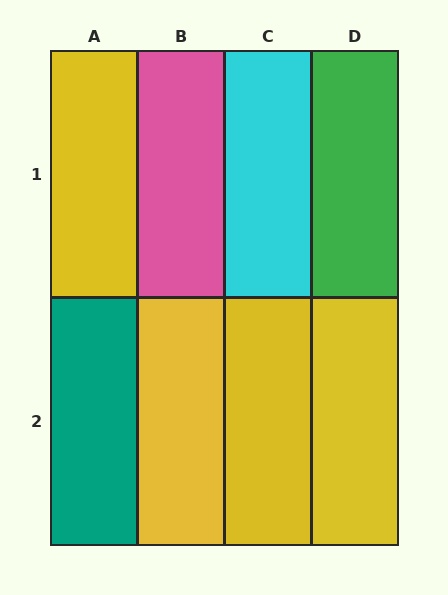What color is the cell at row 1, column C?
Cyan.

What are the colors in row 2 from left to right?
Teal, yellow, yellow, yellow.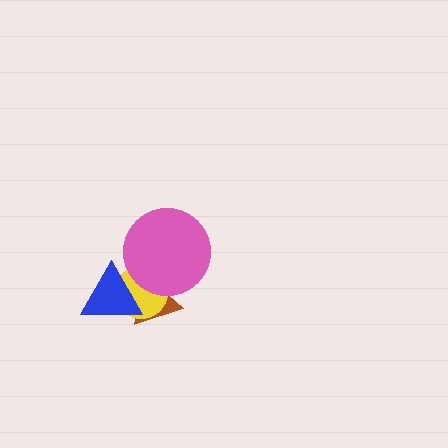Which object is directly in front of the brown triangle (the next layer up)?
The yellow circle is directly in front of the brown triangle.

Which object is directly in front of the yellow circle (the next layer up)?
The blue triangle is directly in front of the yellow circle.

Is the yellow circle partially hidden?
Yes, it is partially covered by another shape.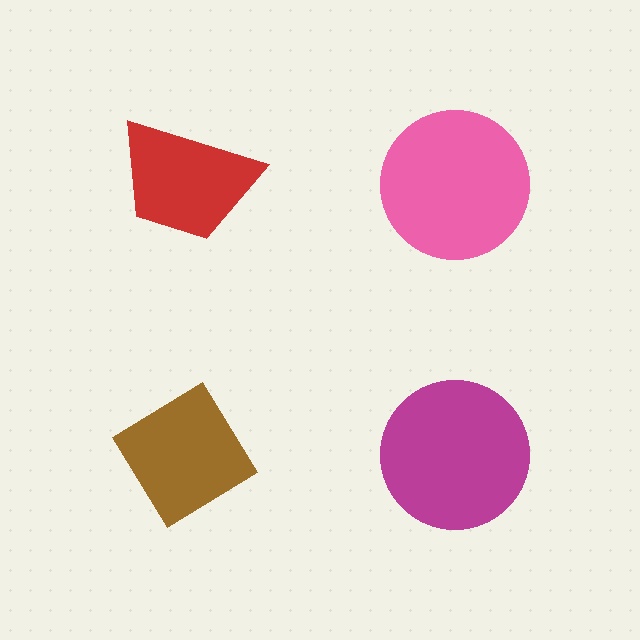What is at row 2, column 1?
A brown diamond.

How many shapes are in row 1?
2 shapes.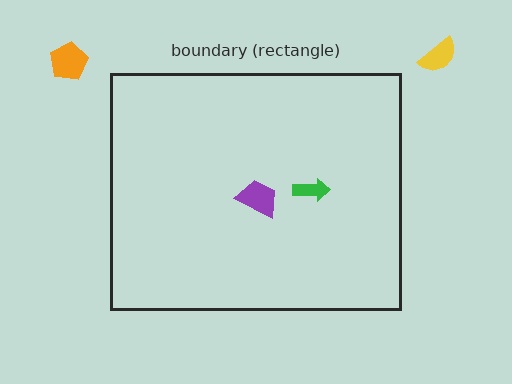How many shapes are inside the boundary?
2 inside, 2 outside.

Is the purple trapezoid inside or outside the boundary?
Inside.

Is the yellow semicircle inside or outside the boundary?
Outside.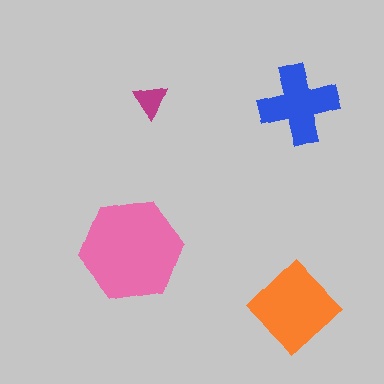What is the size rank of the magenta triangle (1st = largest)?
4th.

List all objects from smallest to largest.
The magenta triangle, the blue cross, the orange diamond, the pink hexagon.